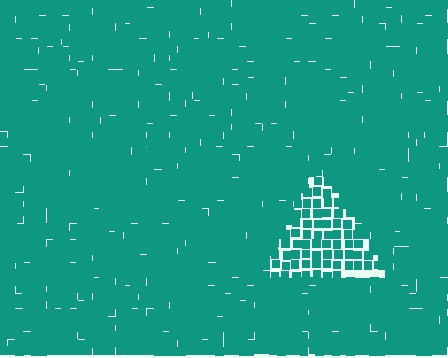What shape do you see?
I see a triangle.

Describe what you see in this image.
The image contains small teal elements arranged at two different densities. A triangle-shaped region is visible where the elements are less densely packed than the surrounding area.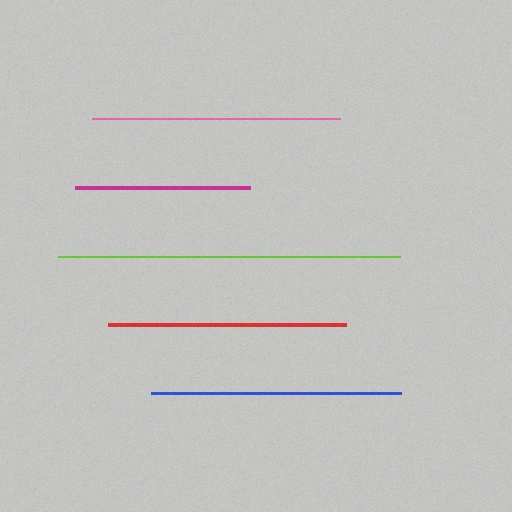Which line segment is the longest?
The lime line is the longest at approximately 341 pixels.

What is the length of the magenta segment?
The magenta segment is approximately 175 pixels long.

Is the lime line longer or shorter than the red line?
The lime line is longer than the red line.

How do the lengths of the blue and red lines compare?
The blue and red lines are approximately the same length.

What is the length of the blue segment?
The blue segment is approximately 250 pixels long.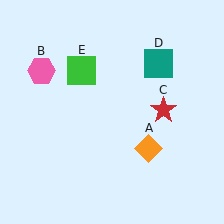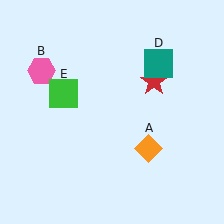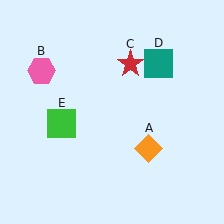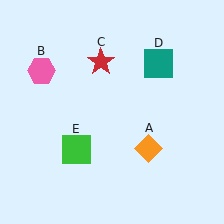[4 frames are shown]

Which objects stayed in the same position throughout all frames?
Orange diamond (object A) and pink hexagon (object B) and teal square (object D) remained stationary.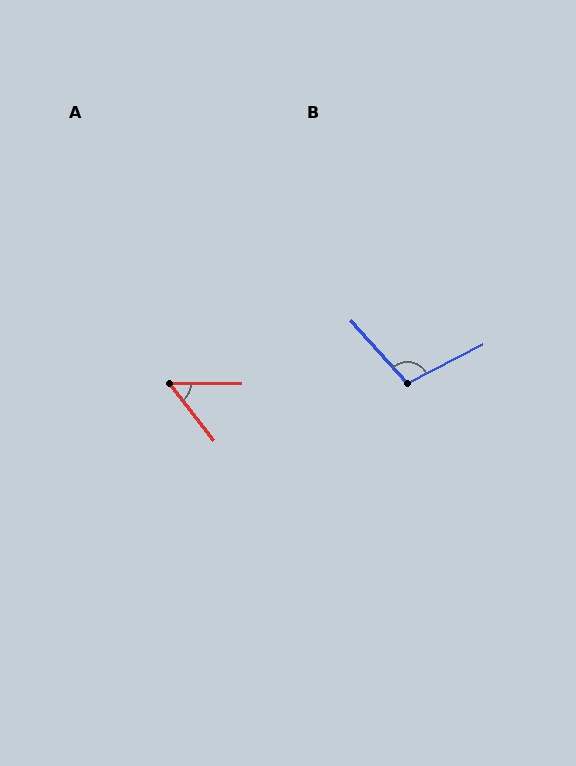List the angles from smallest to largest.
A (52°), B (105°).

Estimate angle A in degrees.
Approximately 52 degrees.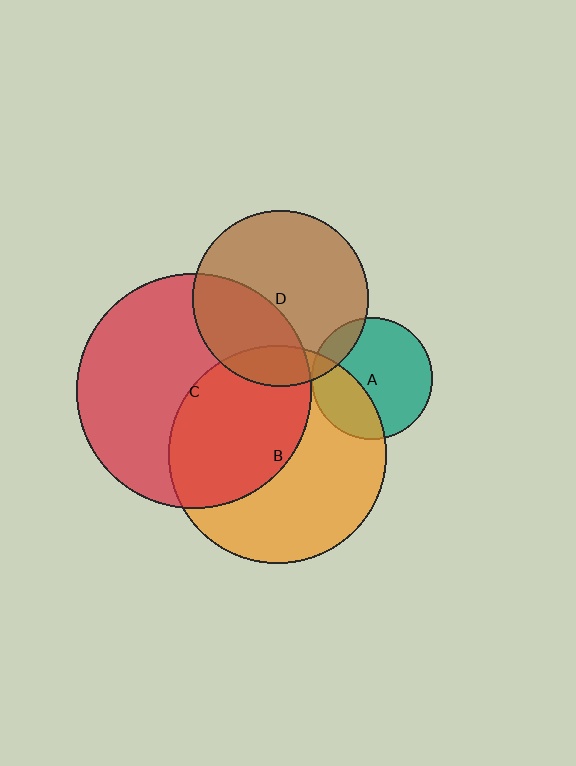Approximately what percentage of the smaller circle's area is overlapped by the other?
Approximately 35%.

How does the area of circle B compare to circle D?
Approximately 1.5 times.